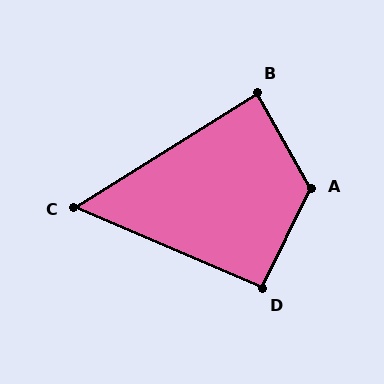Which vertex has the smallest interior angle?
C, at approximately 55 degrees.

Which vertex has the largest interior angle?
A, at approximately 125 degrees.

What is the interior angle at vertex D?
Approximately 93 degrees (approximately right).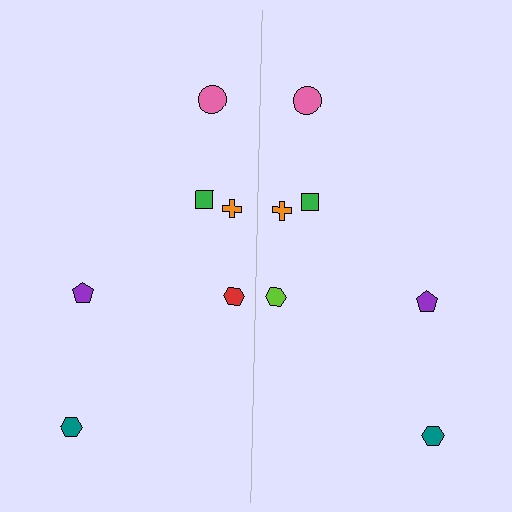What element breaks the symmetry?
The lime hexagon on the right side breaks the symmetry — its mirror counterpart is red.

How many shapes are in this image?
There are 12 shapes in this image.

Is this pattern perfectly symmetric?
No, the pattern is not perfectly symmetric. The lime hexagon on the right side breaks the symmetry — its mirror counterpart is red.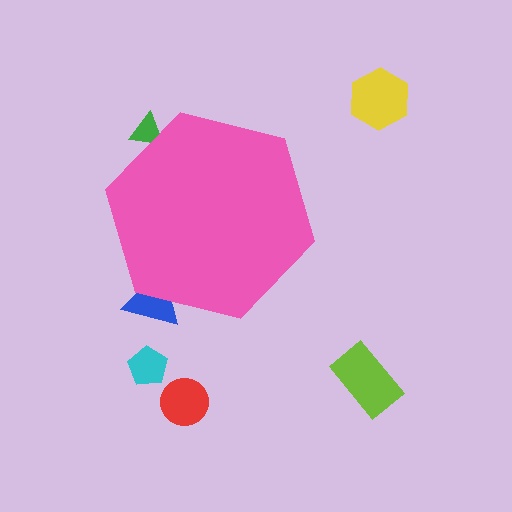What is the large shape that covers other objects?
A pink hexagon.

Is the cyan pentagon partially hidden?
No, the cyan pentagon is fully visible.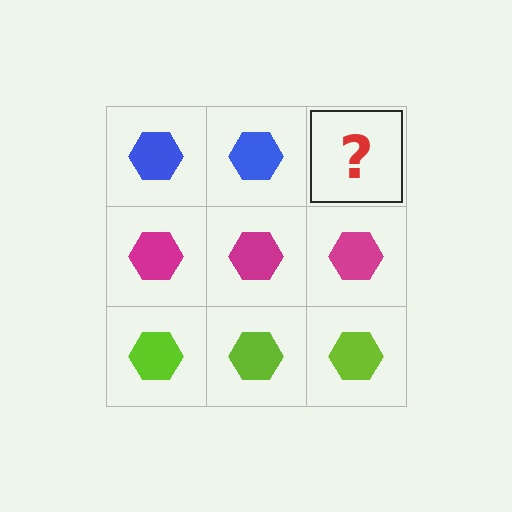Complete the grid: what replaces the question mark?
The question mark should be replaced with a blue hexagon.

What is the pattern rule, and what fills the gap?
The rule is that each row has a consistent color. The gap should be filled with a blue hexagon.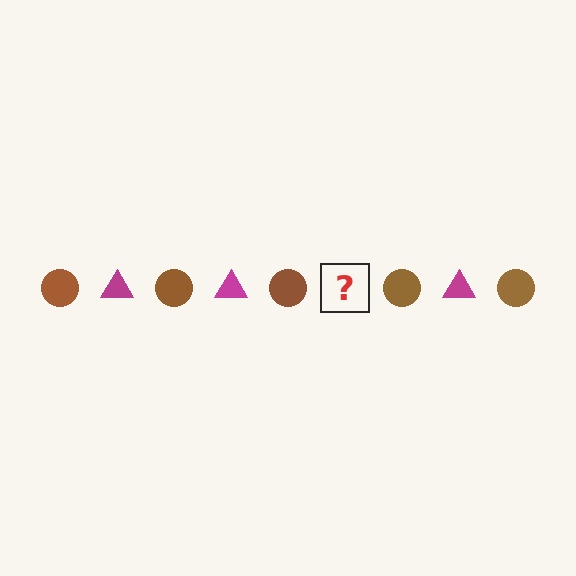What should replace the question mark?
The question mark should be replaced with a magenta triangle.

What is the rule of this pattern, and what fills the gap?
The rule is that the pattern alternates between brown circle and magenta triangle. The gap should be filled with a magenta triangle.